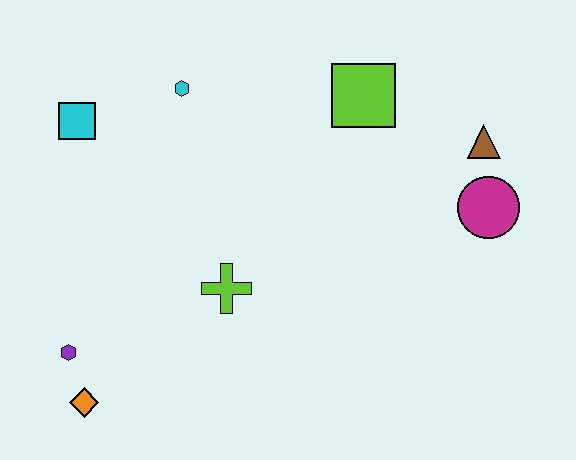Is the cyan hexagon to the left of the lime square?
Yes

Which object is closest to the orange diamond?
The purple hexagon is closest to the orange diamond.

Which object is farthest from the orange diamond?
The brown triangle is farthest from the orange diamond.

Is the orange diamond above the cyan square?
No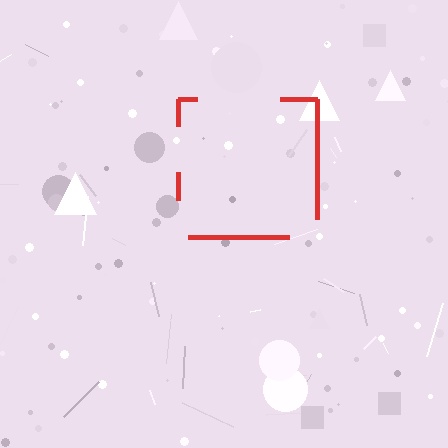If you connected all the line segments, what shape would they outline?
They would outline a square.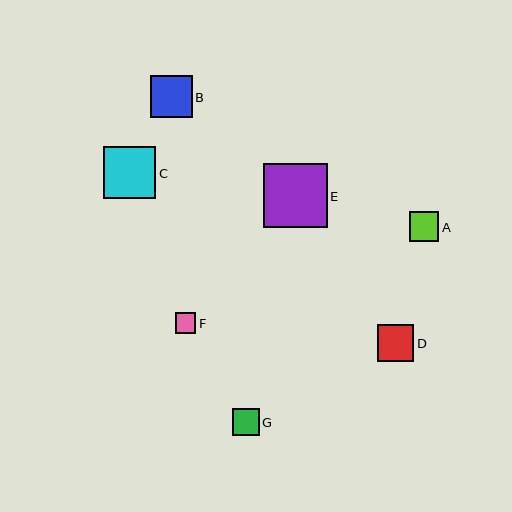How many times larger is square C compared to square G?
Square C is approximately 1.9 times the size of square G.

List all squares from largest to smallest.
From largest to smallest: E, C, B, D, A, G, F.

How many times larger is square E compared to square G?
Square E is approximately 2.4 times the size of square G.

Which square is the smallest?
Square F is the smallest with a size of approximately 21 pixels.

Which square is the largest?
Square E is the largest with a size of approximately 64 pixels.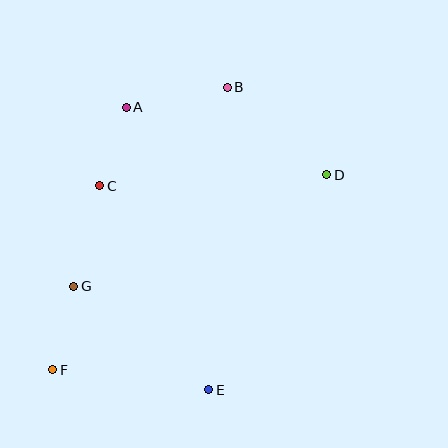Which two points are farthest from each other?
Points D and F are farthest from each other.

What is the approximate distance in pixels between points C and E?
The distance between C and E is approximately 231 pixels.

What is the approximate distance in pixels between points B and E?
The distance between B and E is approximately 303 pixels.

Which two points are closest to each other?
Points A and C are closest to each other.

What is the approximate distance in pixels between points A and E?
The distance between A and E is approximately 294 pixels.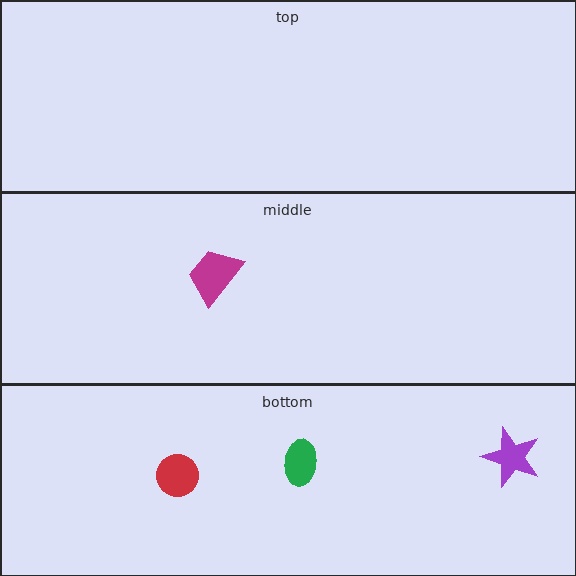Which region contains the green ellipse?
The bottom region.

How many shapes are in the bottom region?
3.